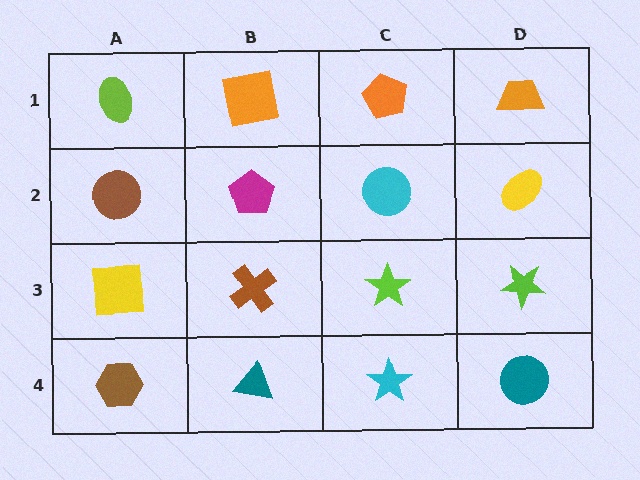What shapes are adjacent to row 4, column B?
A brown cross (row 3, column B), a brown hexagon (row 4, column A), a cyan star (row 4, column C).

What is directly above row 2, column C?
An orange pentagon.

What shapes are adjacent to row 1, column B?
A magenta pentagon (row 2, column B), a lime ellipse (row 1, column A), an orange pentagon (row 1, column C).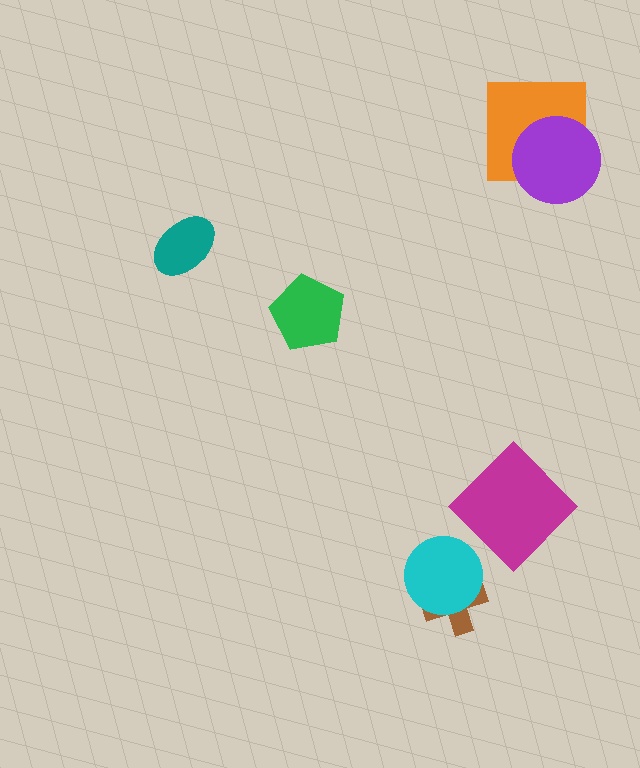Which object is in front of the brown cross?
The cyan circle is in front of the brown cross.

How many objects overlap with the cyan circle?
1 object overlaps with the cyan circle.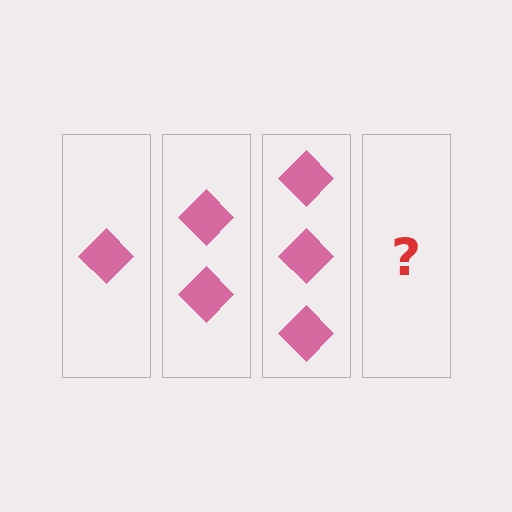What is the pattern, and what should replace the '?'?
The pattern is that each step adds one more diamond. The '?' should be 4 diamonds.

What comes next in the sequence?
The next element should be 4 diamonds.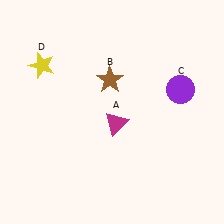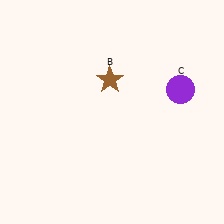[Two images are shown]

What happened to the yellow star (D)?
The yellow star (D) was removed in Image 2. It was in the top-left area of Image 1.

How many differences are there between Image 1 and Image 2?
There are 2 differences between the two images.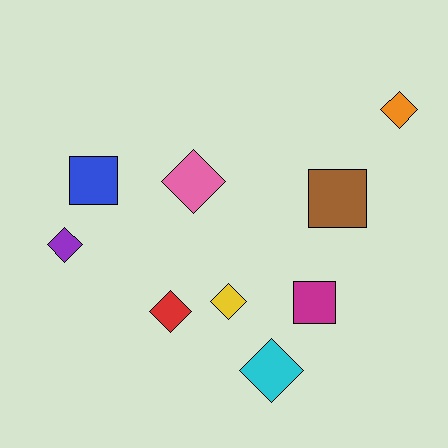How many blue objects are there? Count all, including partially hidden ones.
There is 1 blue object.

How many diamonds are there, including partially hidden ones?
There are 6 diamonds.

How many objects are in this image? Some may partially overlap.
There are 9 objects.